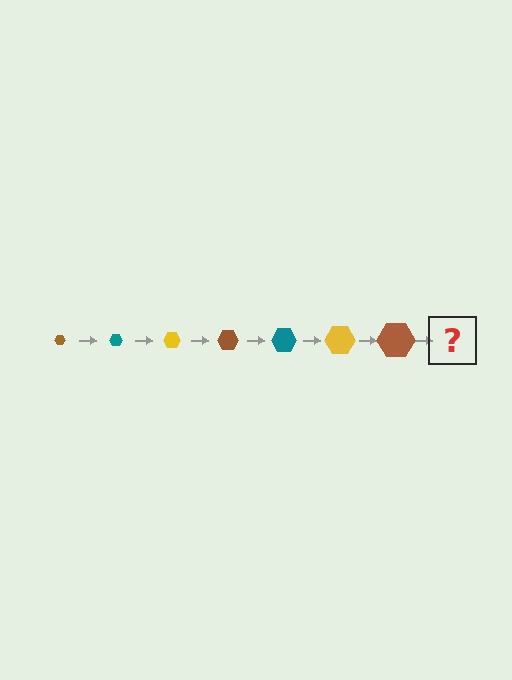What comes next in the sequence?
The next element should be a teal hexagon, larger than the previous one.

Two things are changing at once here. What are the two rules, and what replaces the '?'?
The two rules are that the hexagon grows larger each step and the color cycles through brown, teal, and yellow. The '?' should be a teal hexagon, larger than the previous one.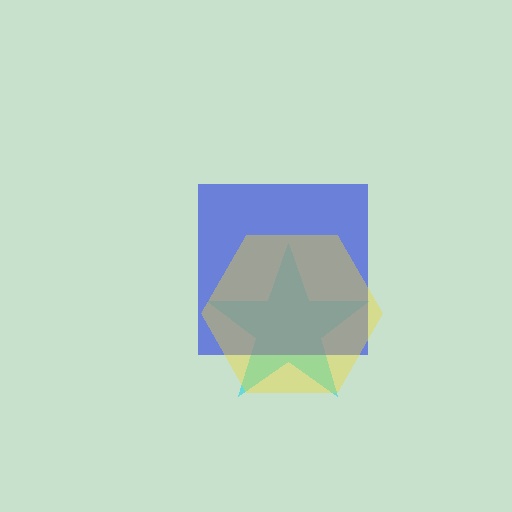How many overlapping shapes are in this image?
There are 3 overlapping shapes in the image.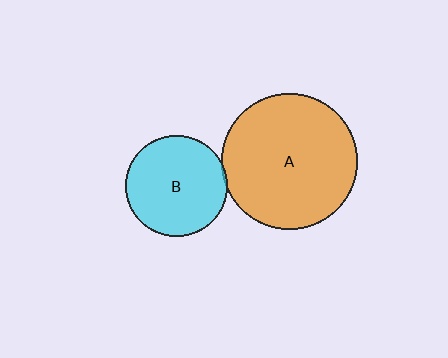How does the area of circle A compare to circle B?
Approximately 1.8 times.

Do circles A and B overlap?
Yes.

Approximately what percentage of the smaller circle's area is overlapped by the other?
Approximately 5%.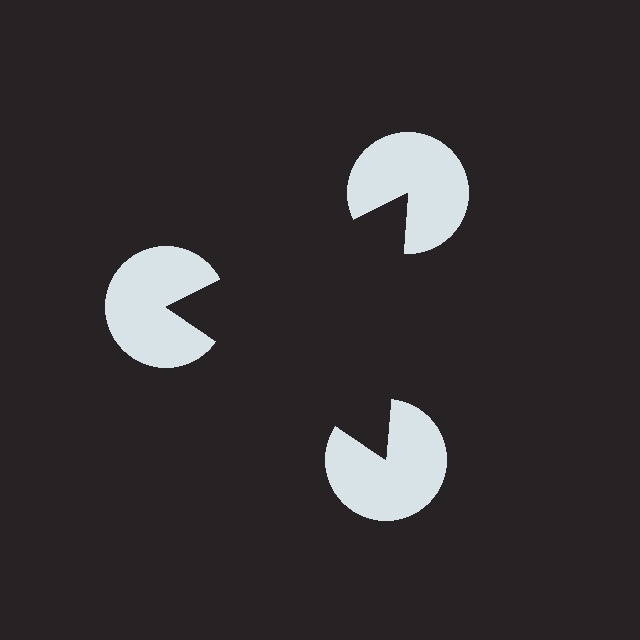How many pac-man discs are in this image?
There are 3 — one at each vertex of the illusory triangle.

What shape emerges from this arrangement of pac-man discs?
An illusory triangle — its edges are inferred from the aligned wedge cuts in the pac-man discs, not physically drawn.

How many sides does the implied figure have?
3 sides.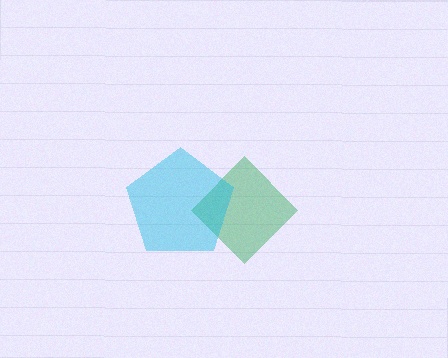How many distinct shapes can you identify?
There are 2 distinct shapes: a green diamond, a cyan pentagon.